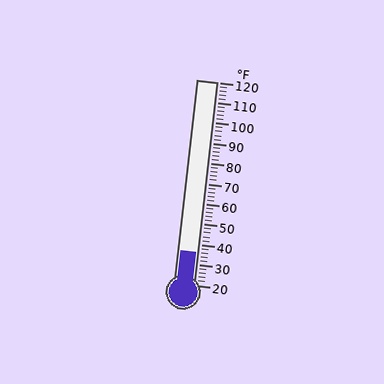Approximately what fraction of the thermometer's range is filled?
The thermometer is filled to approximately 15% of its range.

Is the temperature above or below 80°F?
The temperature is below 80°F.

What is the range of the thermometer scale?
The thermometer scale ranges from 20°F to 120°F.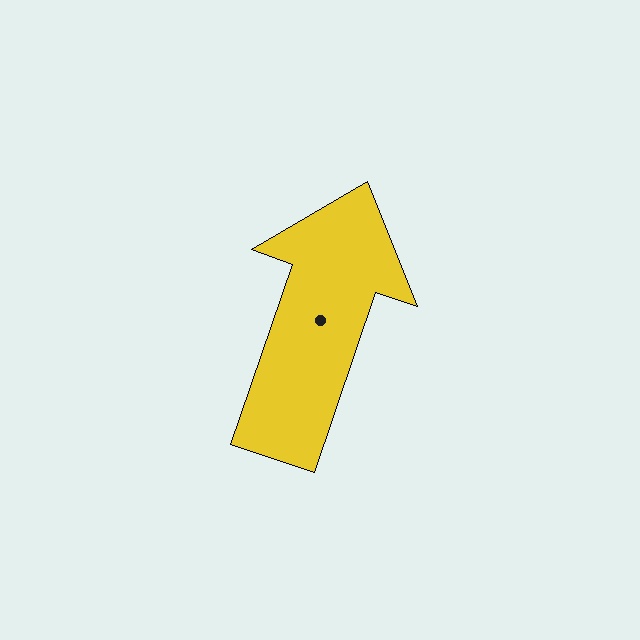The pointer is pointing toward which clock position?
Roughly 1 o'clock.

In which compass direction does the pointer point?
North.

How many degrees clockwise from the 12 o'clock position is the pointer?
Approximately 19 degrees.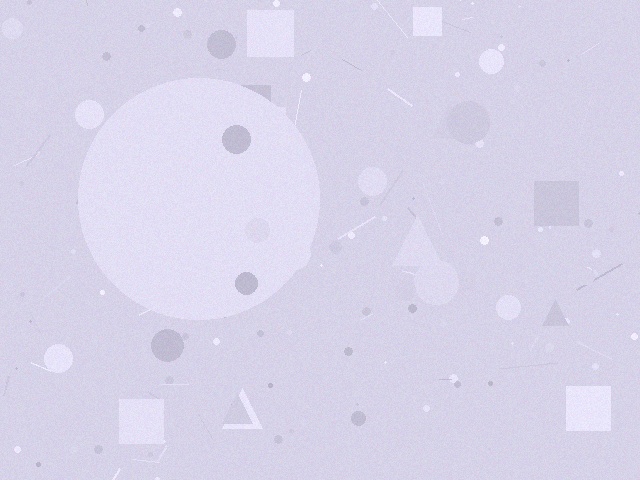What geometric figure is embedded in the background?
A circle is embedded in the background.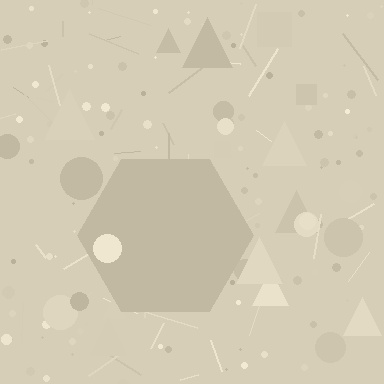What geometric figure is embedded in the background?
A hexagon is embedded in the background.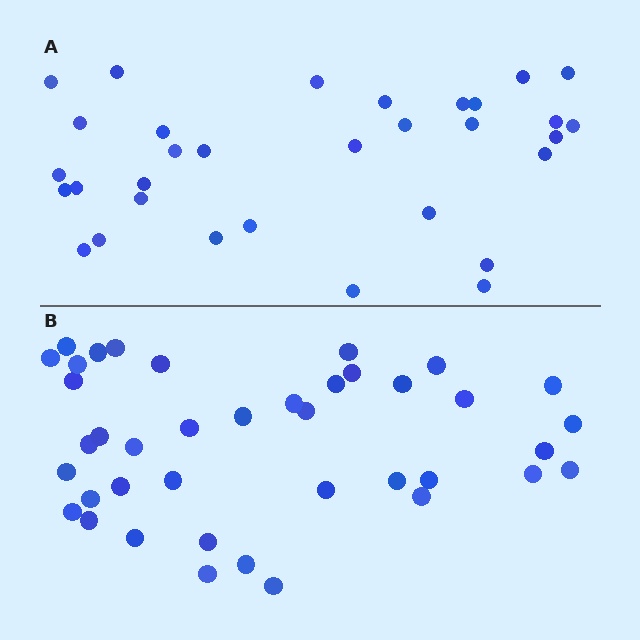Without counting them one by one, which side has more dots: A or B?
Region B (the bottom region) has more dots.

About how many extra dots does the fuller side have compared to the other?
Region B has roughly 8 or so more dots than region A.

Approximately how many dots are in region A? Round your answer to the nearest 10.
About 30 dots. (The exact count is 32, which rounds to 30.)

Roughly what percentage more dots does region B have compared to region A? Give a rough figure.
About 25% more.